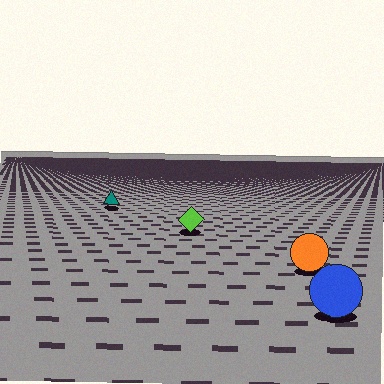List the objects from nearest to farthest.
From nearest to farthest: the blue circle, the orange circle, the lime diamond, the teal triangle.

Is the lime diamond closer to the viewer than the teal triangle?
Yes. The lime diamond is closer — you can tell from the texture gradient: the ground texture is coarser near it.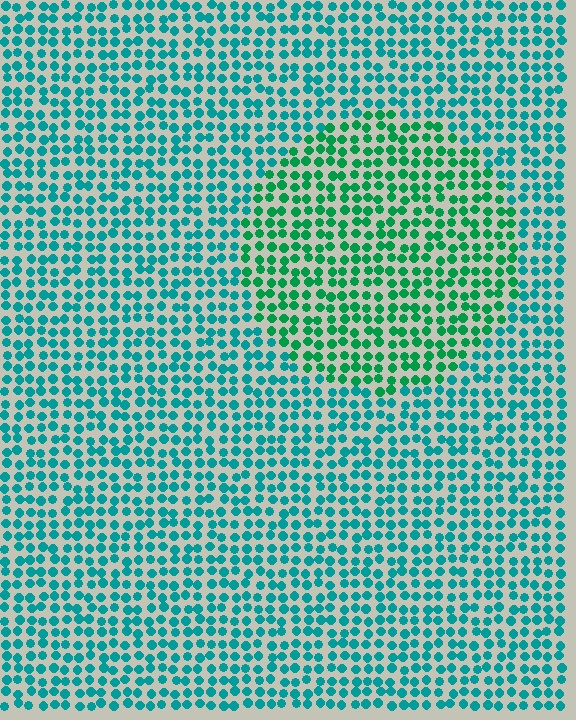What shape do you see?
I see a circle.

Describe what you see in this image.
The image is filled with small teal elements in a uniform arrangement. A circle-shaped region is visible where the elements are tinted to a slightly different hue, forming a subtle color boundary.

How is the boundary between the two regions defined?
The boundary is defined purely by a slight shift in hue (about 31 degrees). Spacing, size, and orientation are identical on both sides.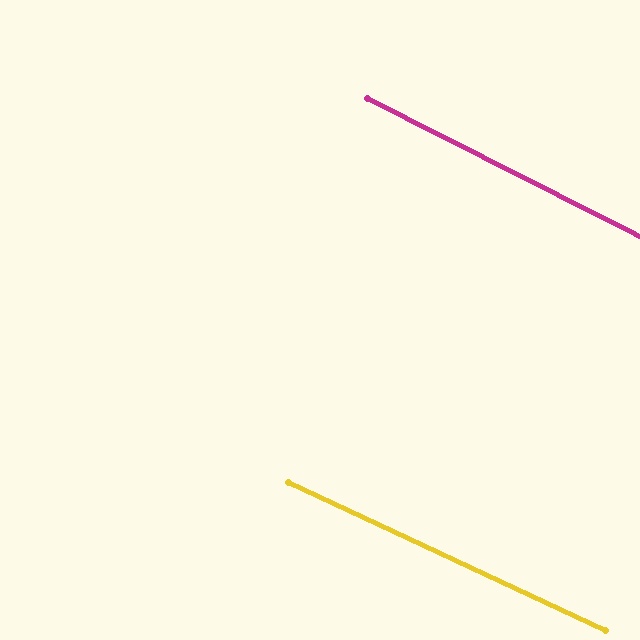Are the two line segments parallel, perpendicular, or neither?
Parallel — their directions differ by only 1.9°.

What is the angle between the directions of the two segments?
Approximately 2 degrees.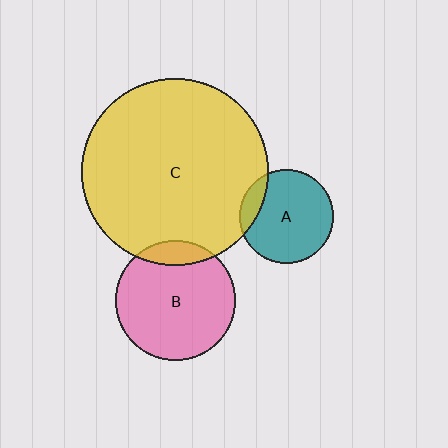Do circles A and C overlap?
Yes.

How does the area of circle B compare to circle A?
Approximately 1.6 times.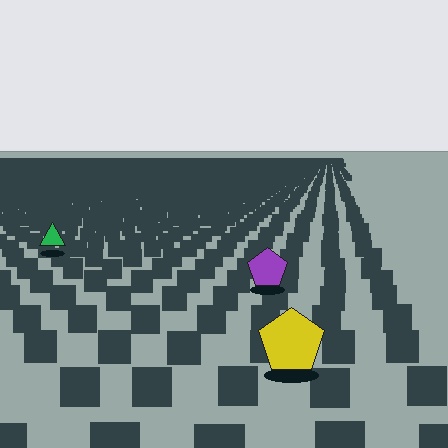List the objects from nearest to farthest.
From nearest to farthest: the yellow pentagon, the purple pentagon, the green triangle.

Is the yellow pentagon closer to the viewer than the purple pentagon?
Yes. The yellow pentagon is closer — you can tell from the texture gradient: the ground texture is coarser near it.